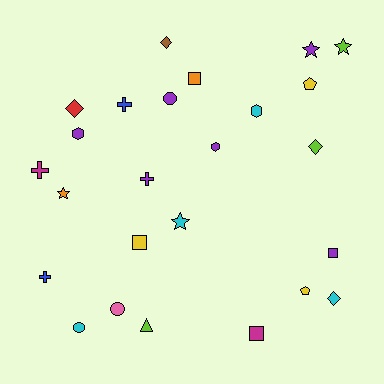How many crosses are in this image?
There are 4 crosses.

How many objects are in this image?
There are 25 objects.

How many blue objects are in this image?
There are 2 blue objects.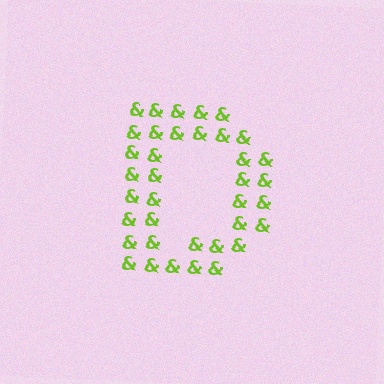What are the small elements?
The small elements are ampersands.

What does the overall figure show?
The overall figure shows the letter D.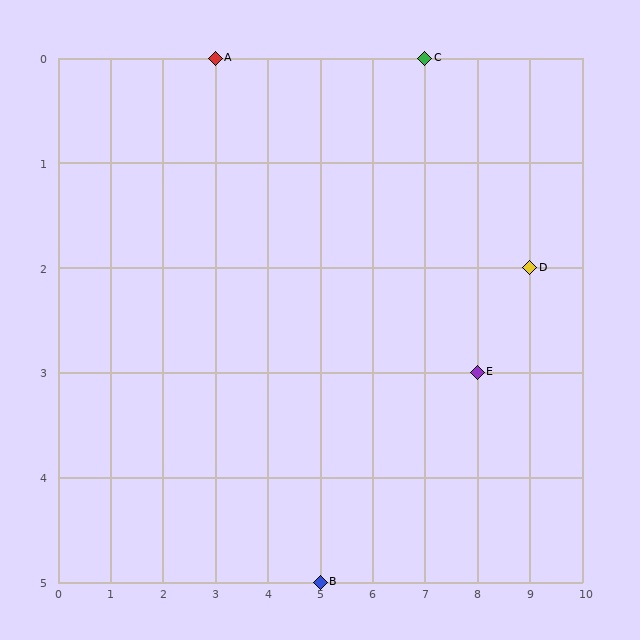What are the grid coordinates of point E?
Point E is at grid coordinates (8, 3).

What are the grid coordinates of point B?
Point B is at grid coordinates (5, 5).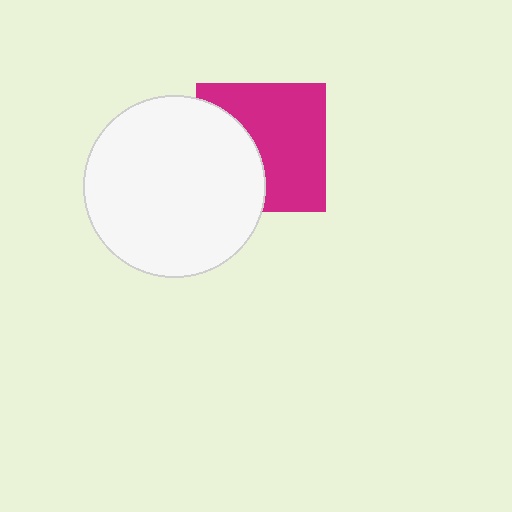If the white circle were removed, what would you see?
You would see the complete magenta square.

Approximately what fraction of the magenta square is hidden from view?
Roughly 38% of the magenta square is hidden behind the white circle.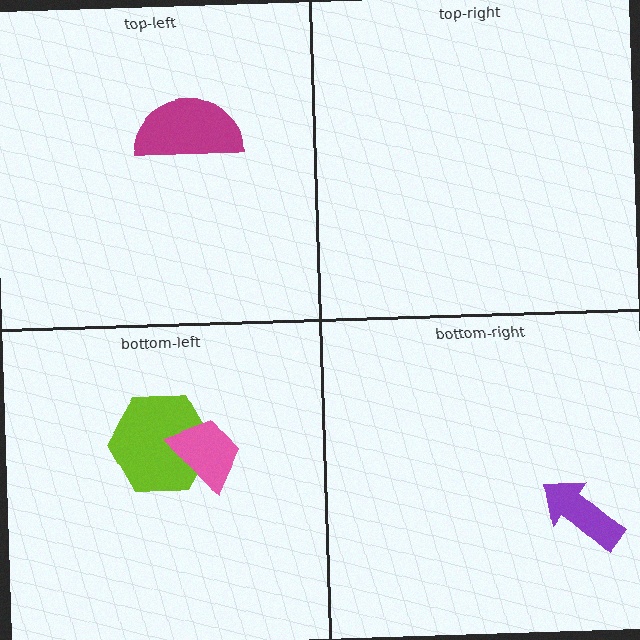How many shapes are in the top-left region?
1.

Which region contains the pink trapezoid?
The bottom-left region.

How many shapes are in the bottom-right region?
1.